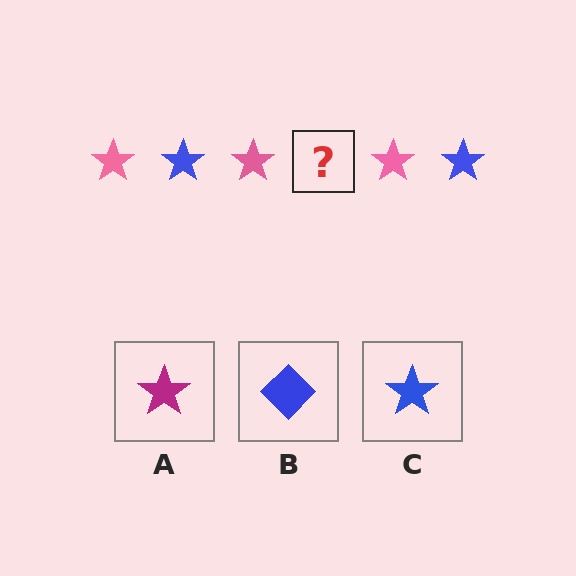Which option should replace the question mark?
Option C.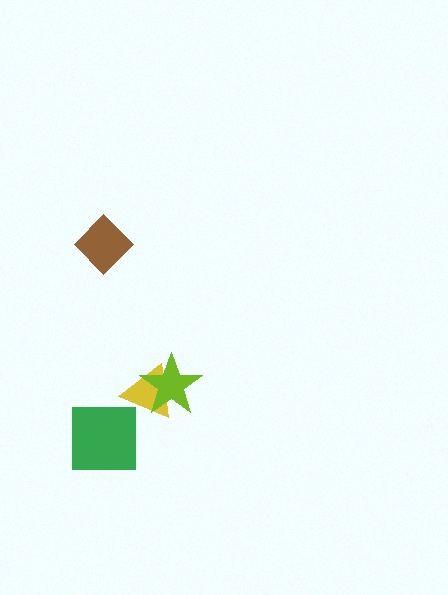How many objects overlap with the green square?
0 objects overlap with the green square.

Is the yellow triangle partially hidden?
Yes, it is partially covered by another shape.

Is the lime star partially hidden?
No, no other shape covers it.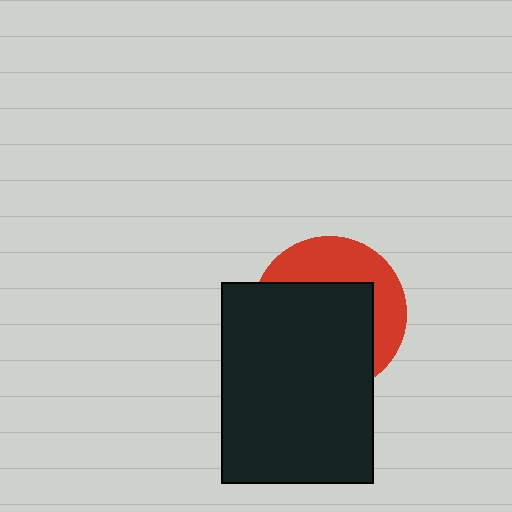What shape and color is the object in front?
The object in front is a black rectangle.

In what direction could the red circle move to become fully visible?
The red circle could move toward the upper-right. That would shift it out from behind the black rectangle entirely.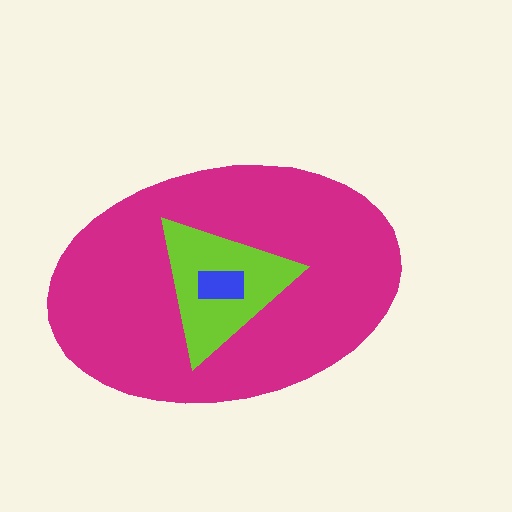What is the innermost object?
The blue rectangle.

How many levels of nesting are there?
3.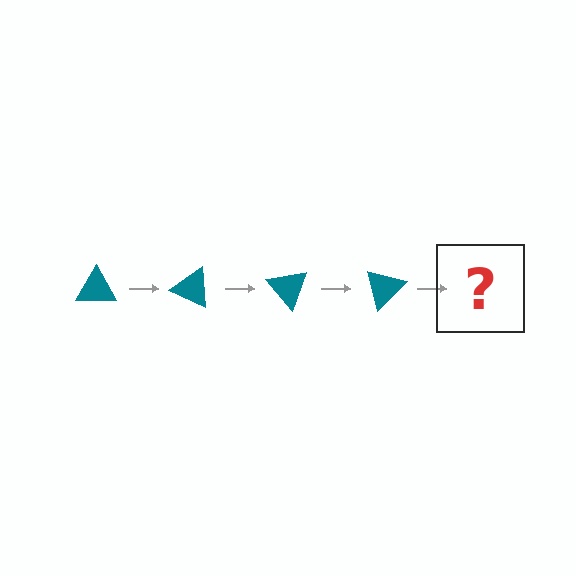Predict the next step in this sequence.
The next step is a teal triangle rotated 100 degrees.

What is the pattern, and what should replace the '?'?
The pattern is that the triangle rotates 25 degrees each step. The '?' should be a teal triangle rotated 100 degrees.